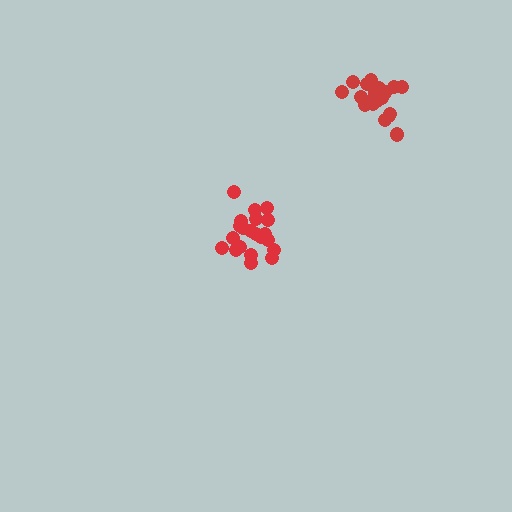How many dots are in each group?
Group 1: 21 dots, Group 2: 20 dots (41 total).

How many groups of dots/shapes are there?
There are 2 groups.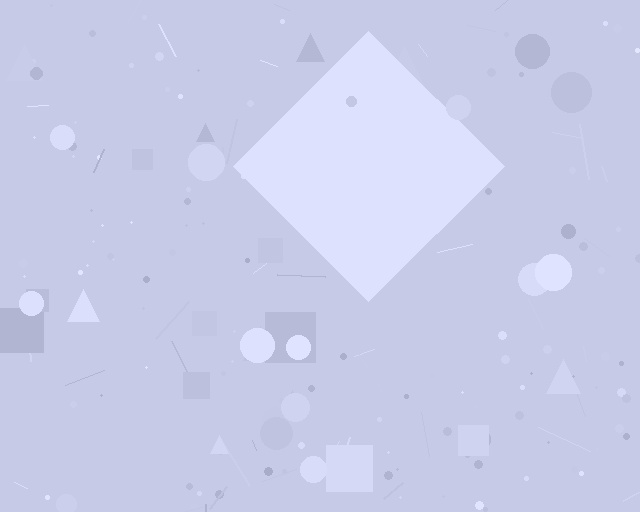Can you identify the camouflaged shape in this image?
The camouflaged shape is a diamond.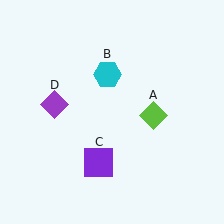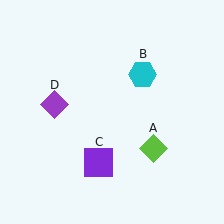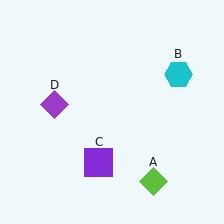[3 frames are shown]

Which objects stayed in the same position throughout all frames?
Purple square (object C) and purple diamond (object D) remained stationary.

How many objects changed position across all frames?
2 objects changed position: lime diamond (object A), cyan hexagon (object B).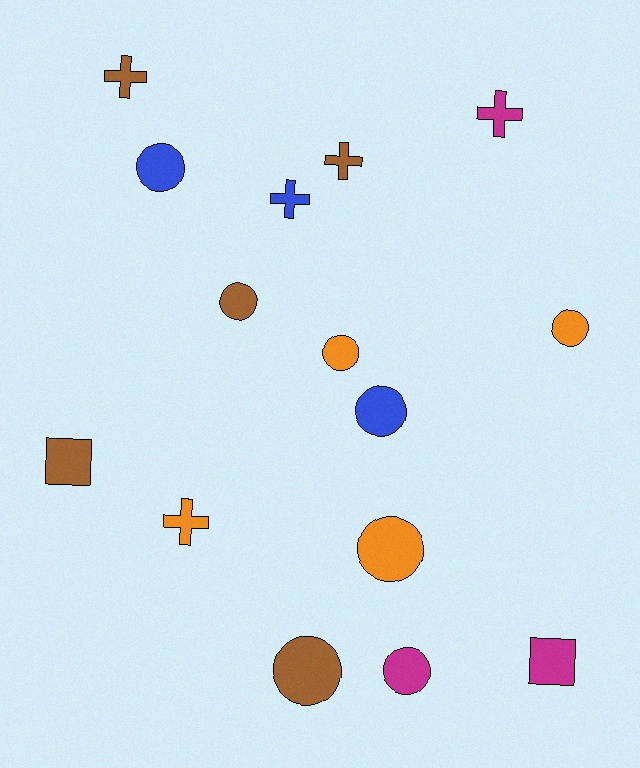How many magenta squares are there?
There is 1 magenta square.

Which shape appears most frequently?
Circle, with 8 objects.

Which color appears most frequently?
Brown, with 5 objects.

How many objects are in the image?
There are 15 objects.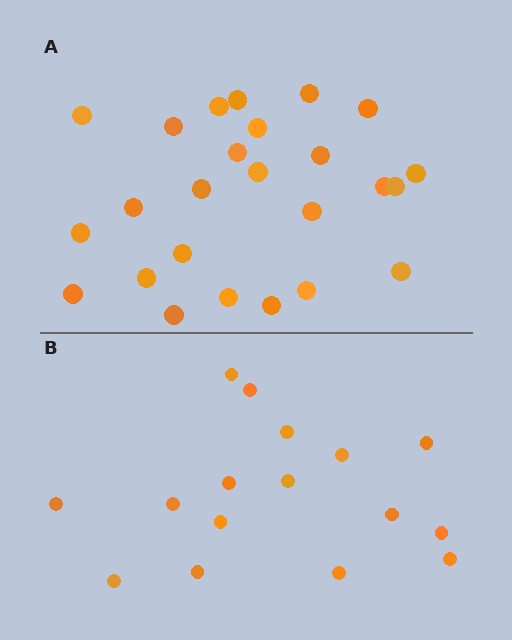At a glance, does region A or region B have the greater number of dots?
Region A (the top region) has more dots.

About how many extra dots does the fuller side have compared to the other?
Region A has roughly 8 or so more dots than region B.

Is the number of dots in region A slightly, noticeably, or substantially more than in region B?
Region A has substantially more. The ratio is roughly 1.6 to 1.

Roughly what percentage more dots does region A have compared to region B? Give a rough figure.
About 55% more.